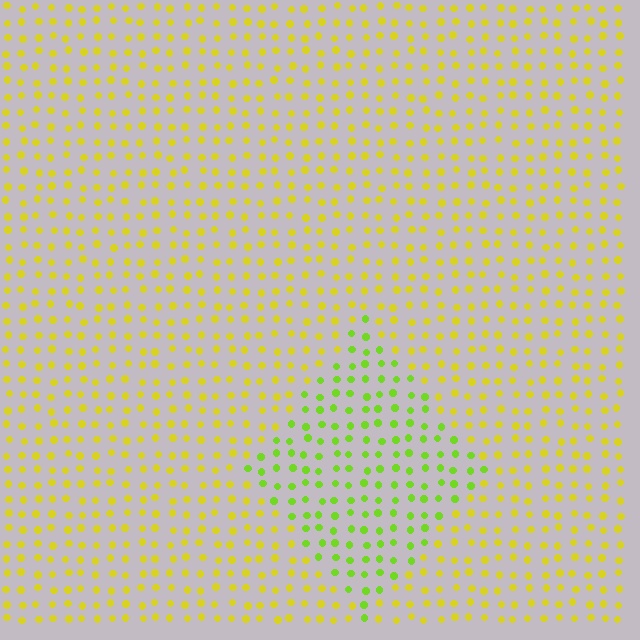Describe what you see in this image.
The image is filled with small yellow elements in a uniform arrangement. A diamond-shaped region is visible where the elements are tinted to a slightly different hue, forming a subtle color boundary.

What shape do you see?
I see a diamond.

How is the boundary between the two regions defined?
The boundary is defined purely by a slight shift in hue (about 36 degrees). Spacing, size, and orientation are identical on both sides.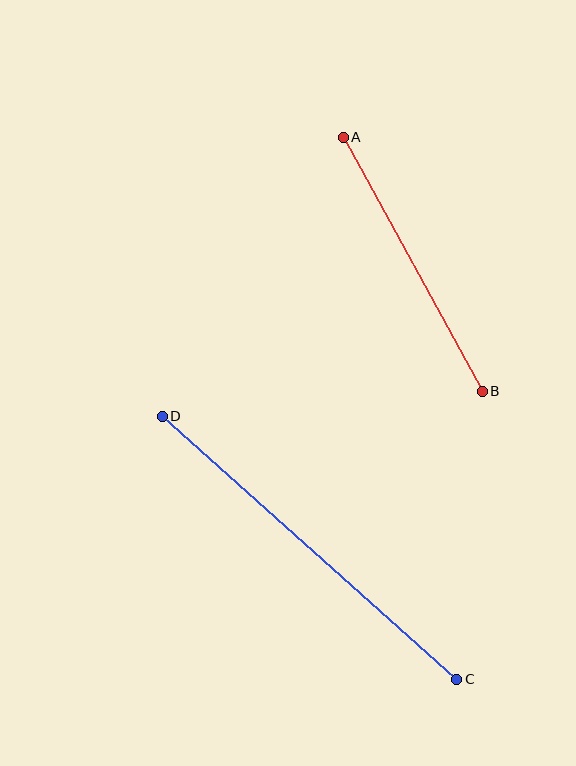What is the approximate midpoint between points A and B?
The midpoint is at approximately (413, 264) pixels.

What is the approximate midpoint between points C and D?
The midpoint is at approximately (310, 548) pixels.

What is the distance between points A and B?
The distance is approximately 290 pixels.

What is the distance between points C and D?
The distance is approximately 394 pixels.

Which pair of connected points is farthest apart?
Points C and D are farthest apart.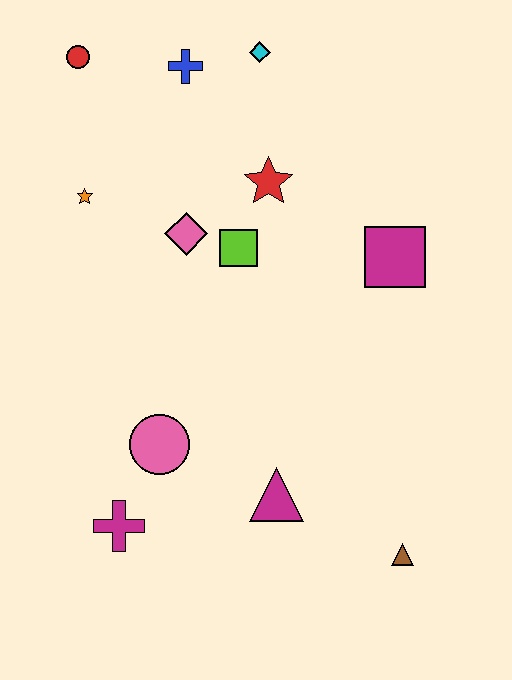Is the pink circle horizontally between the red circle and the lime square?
Yes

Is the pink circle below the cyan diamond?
Yes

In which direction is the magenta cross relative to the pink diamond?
The magenta cross is below the pink diamond.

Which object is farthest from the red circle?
The brown triangle is farthest from the red circle.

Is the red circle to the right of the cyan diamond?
No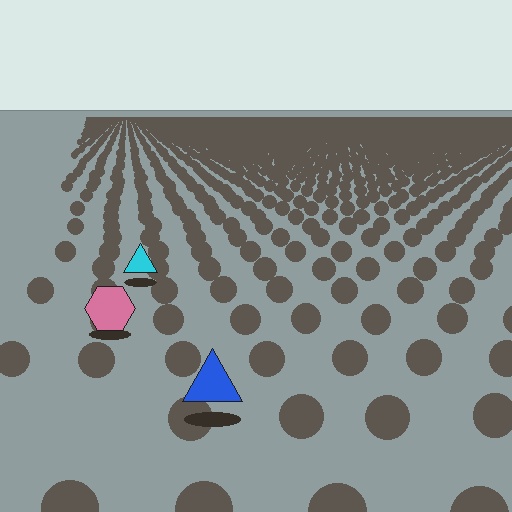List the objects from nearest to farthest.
From nearest to farthest: the blue triangle, the pink hexagon, the cyan triangle.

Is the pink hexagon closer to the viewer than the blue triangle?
No. The blue triangle is closer — you can tell from the texture gradient: the ground texture is coarser near it.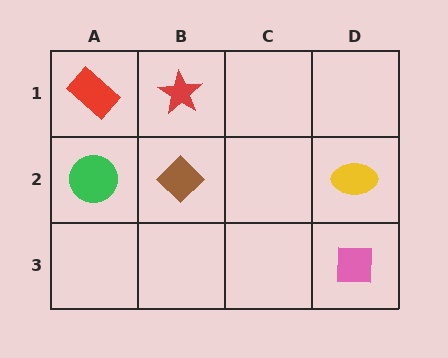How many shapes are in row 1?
2 shapes.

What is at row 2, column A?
A green circle.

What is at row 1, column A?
A red rectangle.